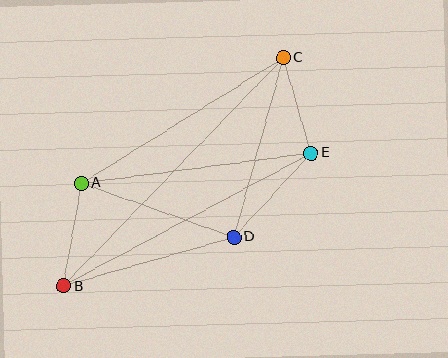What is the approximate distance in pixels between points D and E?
The distance between D and E is approximately 114 pixels.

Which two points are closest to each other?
Points C and E are closest to each other.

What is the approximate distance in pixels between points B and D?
The distance between B and D is approximately 177 pixels.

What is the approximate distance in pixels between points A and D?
The distance between A and D is approximately 162 pixels.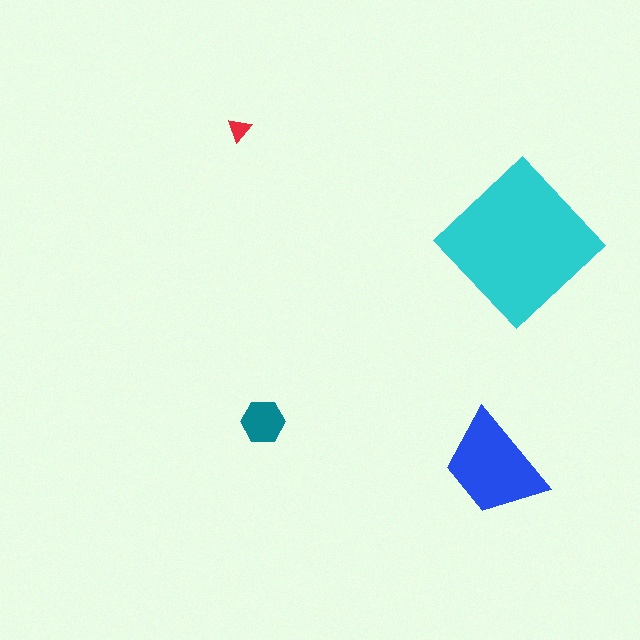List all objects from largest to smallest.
The cyan diamond, the blue trapezoid, the teal hexagon, the red triangle.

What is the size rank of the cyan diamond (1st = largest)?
1st.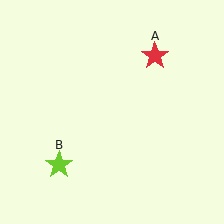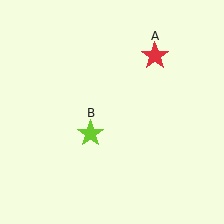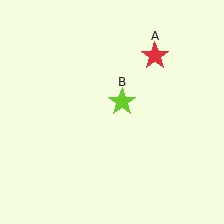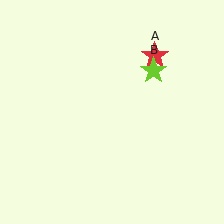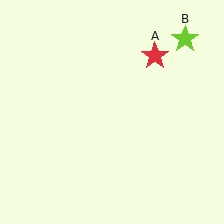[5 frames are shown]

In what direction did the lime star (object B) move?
The lime star (object B) moved up and to the right.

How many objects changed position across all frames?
1 object changed position: lime star (object B).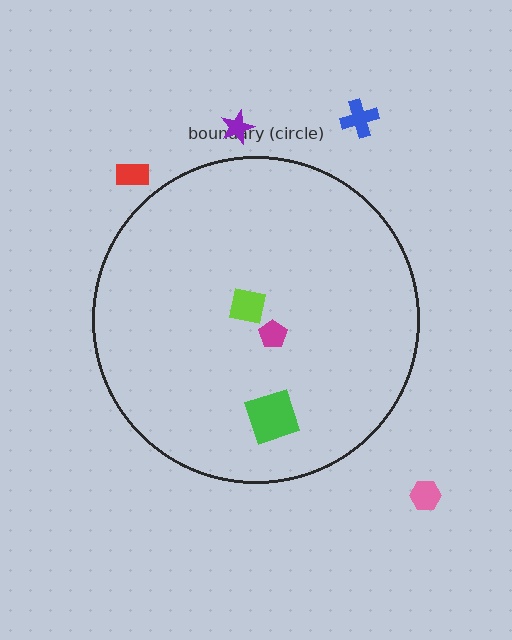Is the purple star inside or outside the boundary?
Outside.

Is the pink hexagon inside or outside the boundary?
Outside.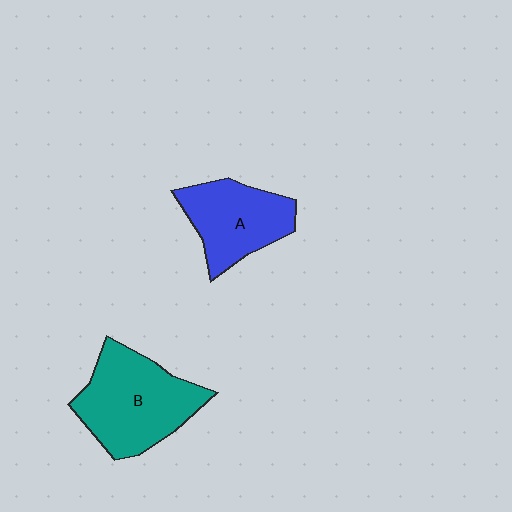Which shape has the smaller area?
Shape A (blue).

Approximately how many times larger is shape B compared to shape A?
Approximately 1.3 times.